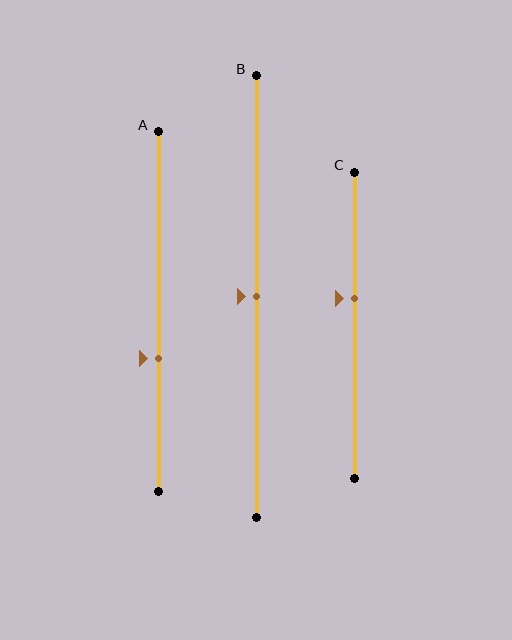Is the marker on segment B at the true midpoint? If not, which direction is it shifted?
Yes, the marker on segment B is at the true midpoint.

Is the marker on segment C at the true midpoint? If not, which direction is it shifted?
No, the marker on segment C is shifted upward by about 9% of the segment length.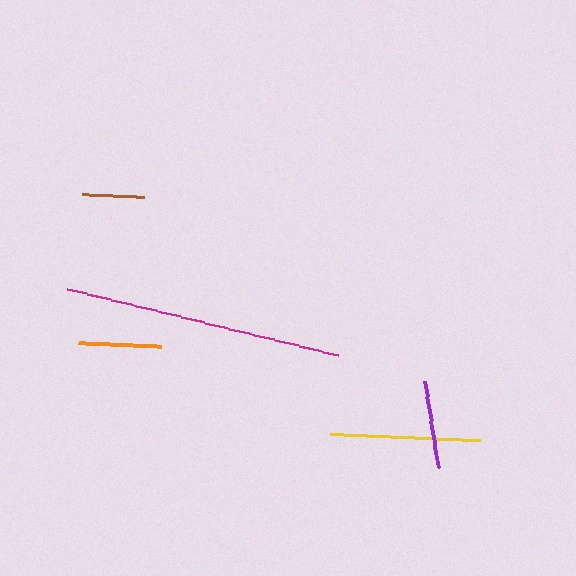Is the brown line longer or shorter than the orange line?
The orange line is longer than the brown line.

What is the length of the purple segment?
The purple segment is approximately 87 pixels long.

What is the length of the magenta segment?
The magenta segment is approximately 279 pixels long.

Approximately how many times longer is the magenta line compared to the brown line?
The magenta line is approximately 4.4 times the length of the brown line.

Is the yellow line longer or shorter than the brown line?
The yellow line is longer than the brown line.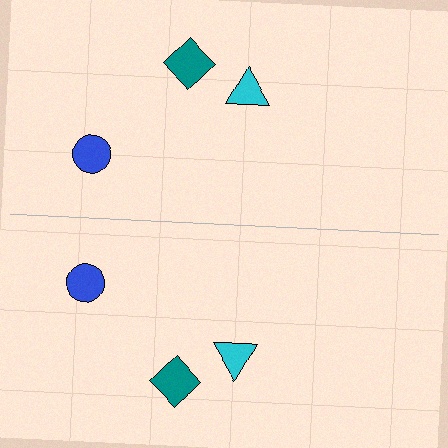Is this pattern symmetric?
Yes, this pattern has bilateral (reflection) symmetry.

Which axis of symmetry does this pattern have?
The pattern has a horizontal axis of symmetry running through the center of the image.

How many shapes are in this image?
There are 6 shapes in this image.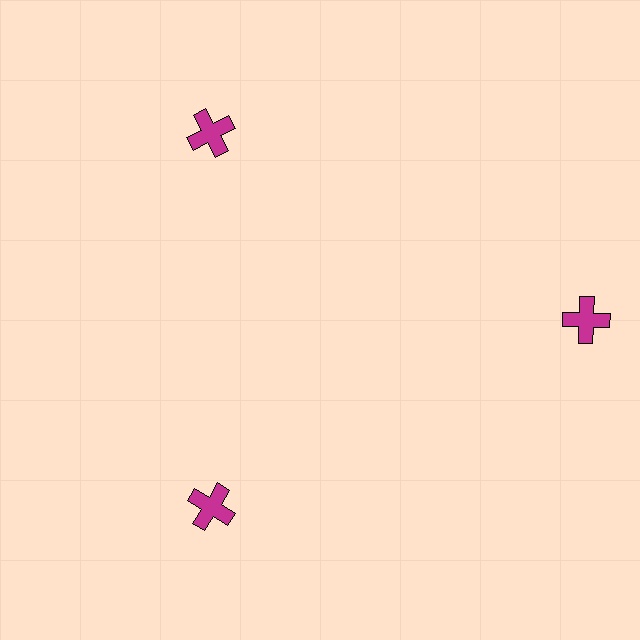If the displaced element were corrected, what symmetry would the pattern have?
It would have 3-fold rotational symmetry — the pattern would map onto itself every 120 degrees.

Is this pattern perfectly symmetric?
No. The 3 magenta crosses are arranged in a ring, but one element near the 3 o'clock position is pushed outward from the center, breaking the 3-fold rotational symmetry.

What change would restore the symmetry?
The symmetry would be restored by moving it inward, back onto the ring so that all 3 crosses sit at equal angles and equal distance from the center.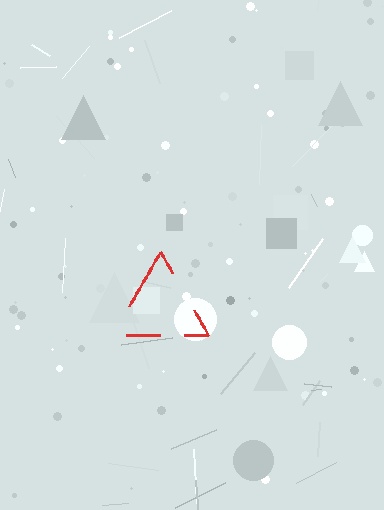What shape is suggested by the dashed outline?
The dashed outline suggests a triangle.